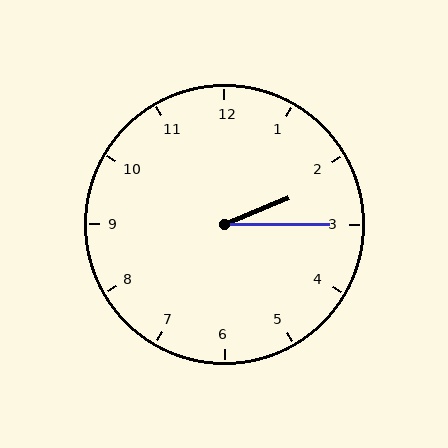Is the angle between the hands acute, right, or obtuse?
It is acute.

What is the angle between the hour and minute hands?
Approximately 22 degrees.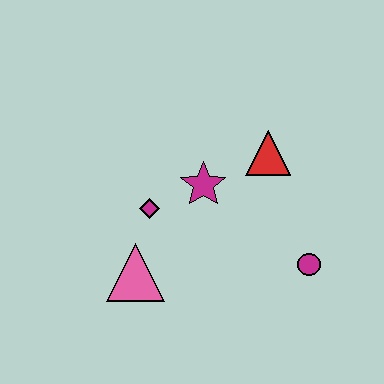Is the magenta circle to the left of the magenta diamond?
No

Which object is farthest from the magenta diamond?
The magenta circle is farthest from the magenta diamond.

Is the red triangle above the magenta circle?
Yes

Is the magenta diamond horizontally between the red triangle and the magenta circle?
No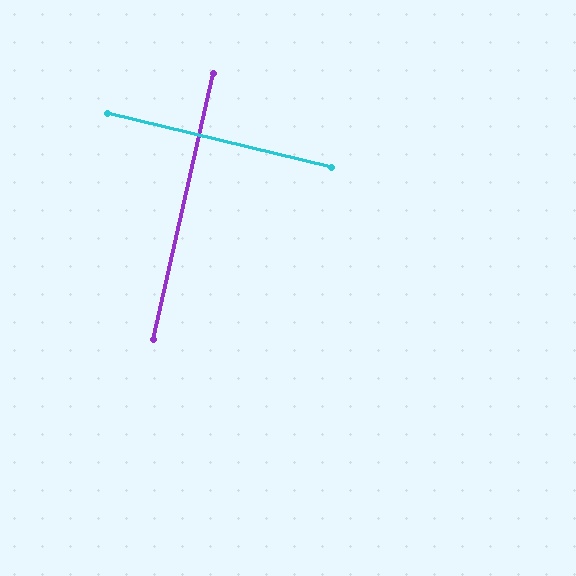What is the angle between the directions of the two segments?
Approximately 89 degrees.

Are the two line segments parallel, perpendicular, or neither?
Perpendicular — they meet at approximately 89°.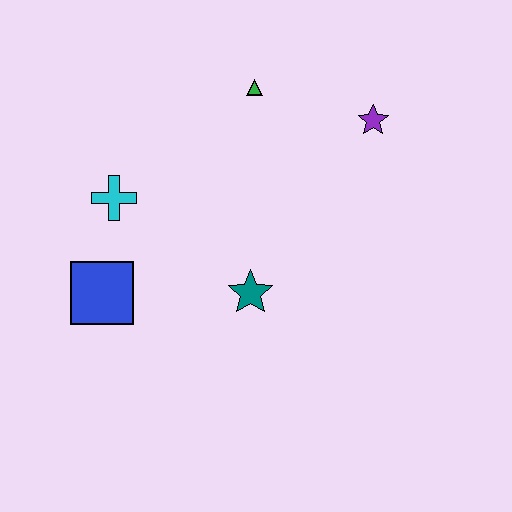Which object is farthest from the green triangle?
The blue square is farthest from the green triangle.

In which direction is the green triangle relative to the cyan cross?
The green triangle is to the right of the cyan cross.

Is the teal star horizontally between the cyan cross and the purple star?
Yes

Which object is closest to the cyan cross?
The blue square is closest to the cyan cross.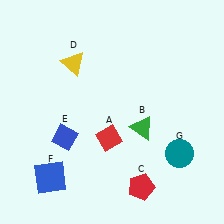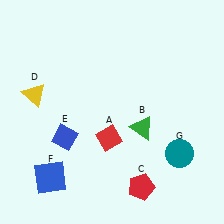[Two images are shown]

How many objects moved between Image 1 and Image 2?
1 object moved between the two images.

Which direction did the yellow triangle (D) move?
The yellow triangle (D) moved left.